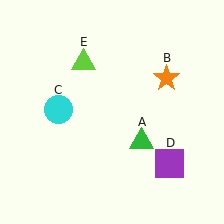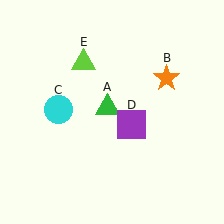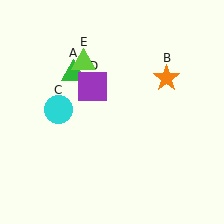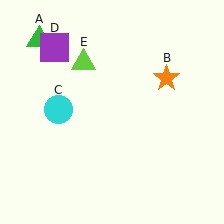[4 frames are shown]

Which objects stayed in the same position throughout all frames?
Orange star (object B) and cyan circle (object C) and lime triangle (object E) remained stationary.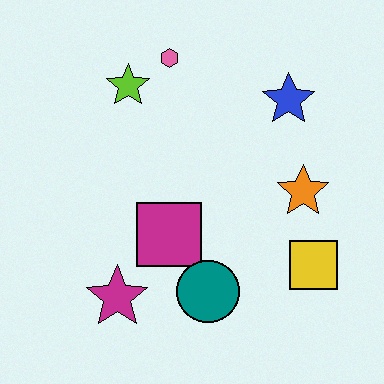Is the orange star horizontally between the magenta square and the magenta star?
No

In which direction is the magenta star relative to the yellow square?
The magenta star is to the left of the yellow square.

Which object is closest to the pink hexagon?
The lime star is closest to the pink hexagon.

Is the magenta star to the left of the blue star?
Yes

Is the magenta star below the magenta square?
Yes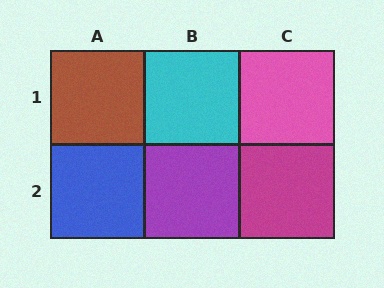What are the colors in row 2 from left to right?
Blue, purple, magenta.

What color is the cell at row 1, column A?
Brown.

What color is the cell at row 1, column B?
Cyan.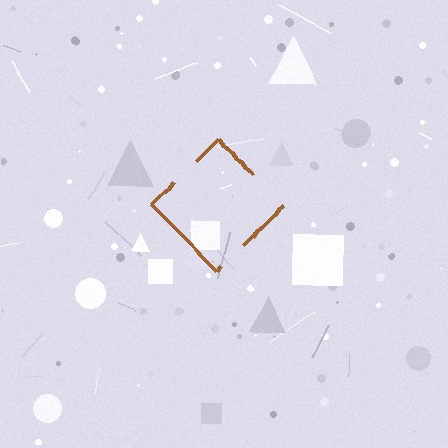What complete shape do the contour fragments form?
The contour fragments form a diamond.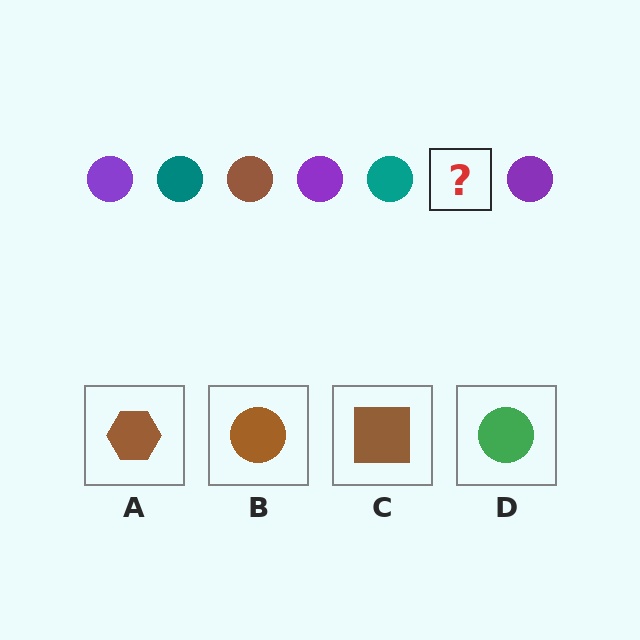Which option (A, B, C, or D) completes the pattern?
B.